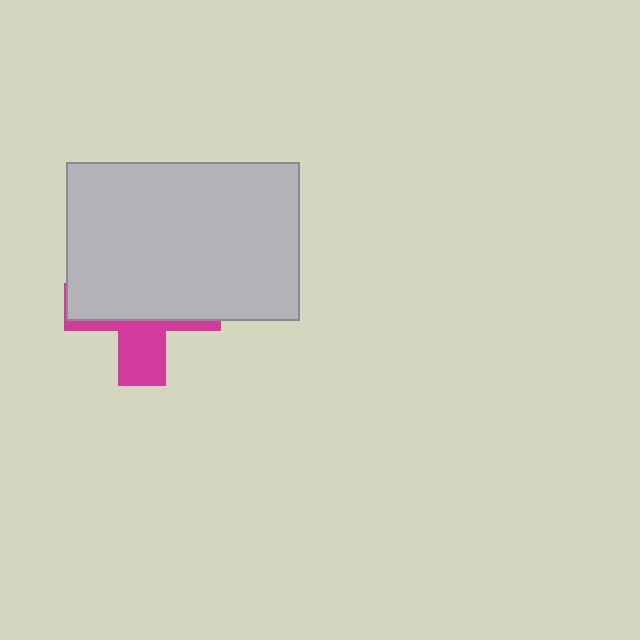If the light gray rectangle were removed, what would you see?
You would see the complete magenta cross.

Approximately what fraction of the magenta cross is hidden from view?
Roughly 67% of the magenta cross is hidden behind the light gray rectangle.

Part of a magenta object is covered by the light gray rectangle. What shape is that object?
It is a cross.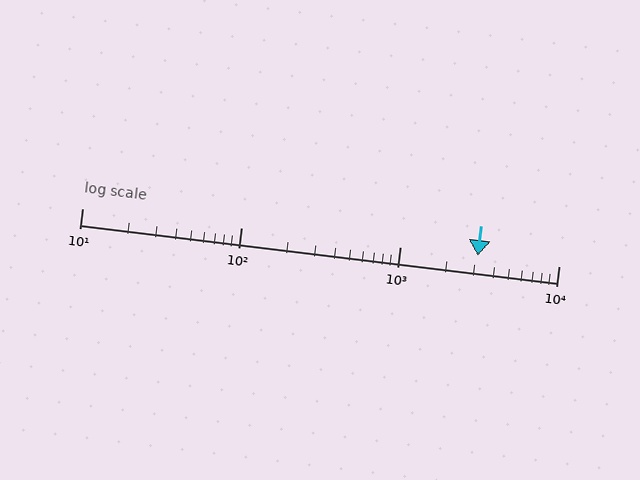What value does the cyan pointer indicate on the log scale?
The pointer indicates approximately 3100.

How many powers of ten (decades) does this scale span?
The scale spans 3 decades, from 10 to 10000.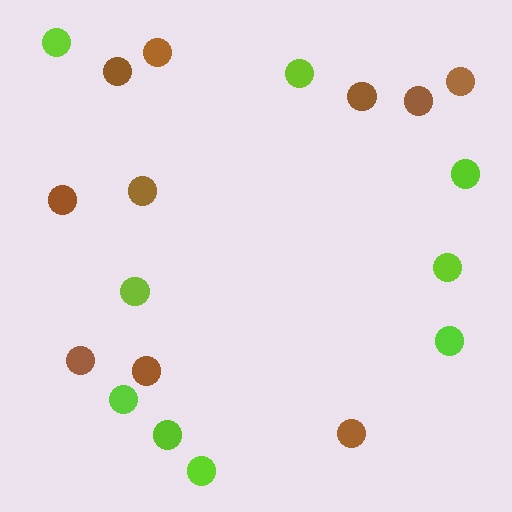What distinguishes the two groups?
There are 2 groups: one group of brown circles (10) and one group of lime circles (9).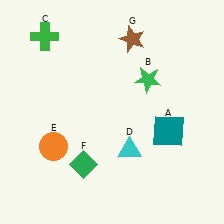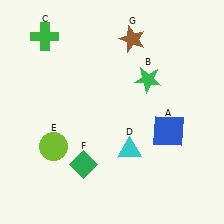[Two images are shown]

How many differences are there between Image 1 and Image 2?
There are 2 differences between the two images.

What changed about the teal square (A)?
In Image 1, A is teal. In Image 2, it changed to blue.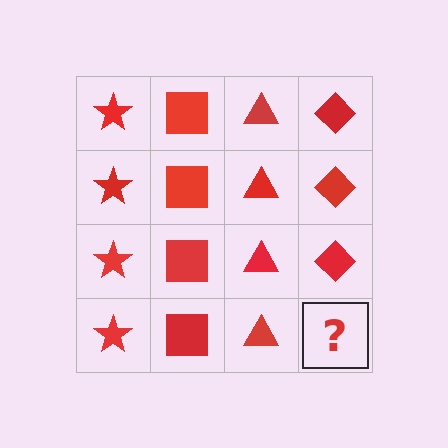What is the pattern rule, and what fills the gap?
The rule is that each column has a consistent shape. The gap should be filled with a red diamond.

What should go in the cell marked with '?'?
The missing cell should contain a red diamond.